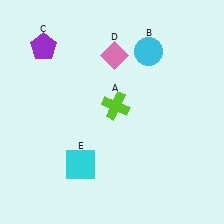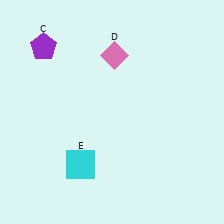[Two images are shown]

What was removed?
The cyan circle (B), the lime cross (A) were removed in Image 2.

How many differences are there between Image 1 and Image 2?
There are 2 differences between the two images.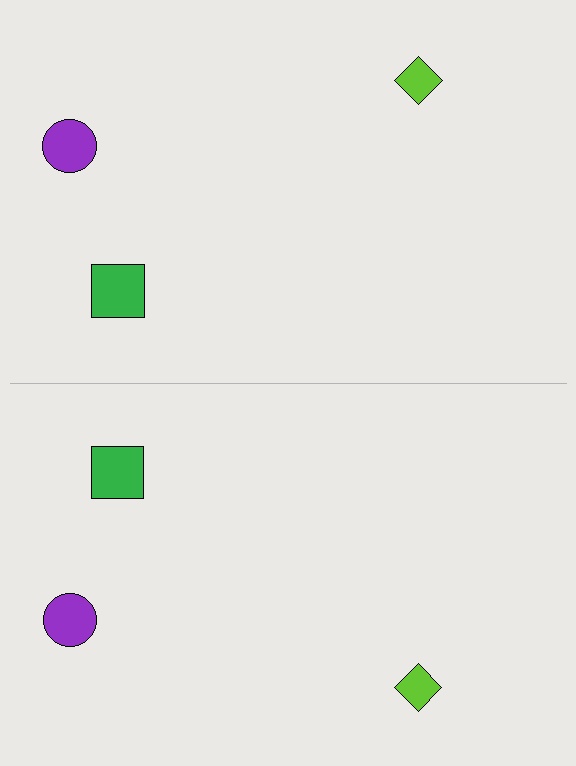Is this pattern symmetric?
Yes, this pattern has bilateral (reflection) symmetry.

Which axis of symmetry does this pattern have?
The pattern has a horizontal axis of symmetry running through the center of the image.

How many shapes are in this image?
There are 6 shapes in this image.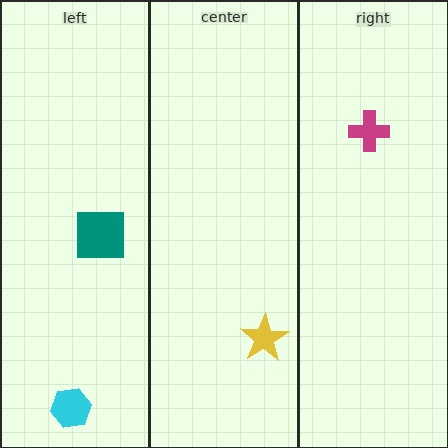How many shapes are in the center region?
1.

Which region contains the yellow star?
The center region.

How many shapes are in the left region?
2.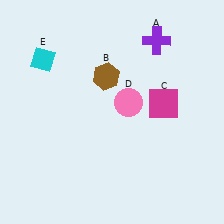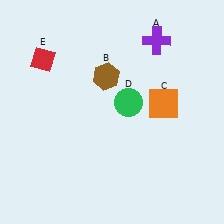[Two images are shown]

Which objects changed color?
C changed from magenta to orange. D changed from pink to green. E changed from cyan to red.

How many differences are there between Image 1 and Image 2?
There are 3 differences between the two images.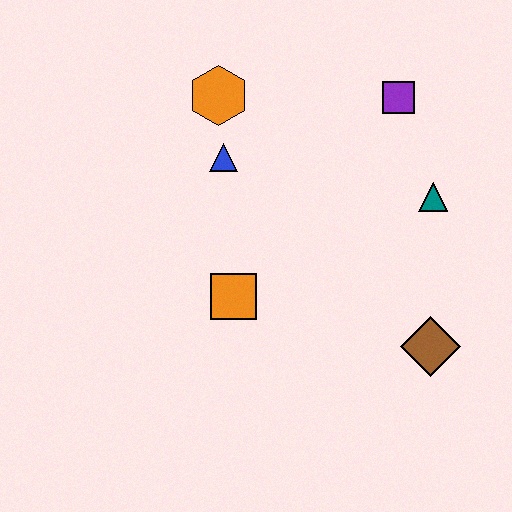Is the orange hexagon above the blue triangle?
Yes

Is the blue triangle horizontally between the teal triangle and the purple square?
No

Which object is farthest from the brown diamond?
The orange hexagon is farthest from the brown diamond.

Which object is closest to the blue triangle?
The orange hexagon is closest to the blue triangle.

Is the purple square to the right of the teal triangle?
No